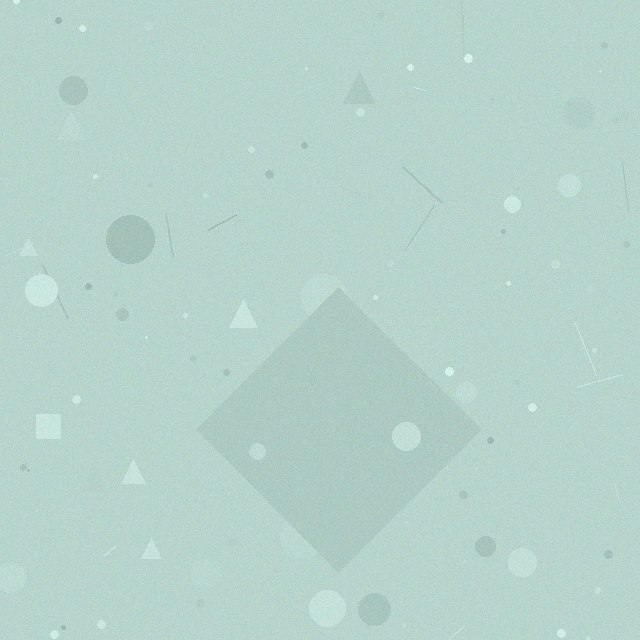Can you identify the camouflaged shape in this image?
The camouflaged shape is a diamond.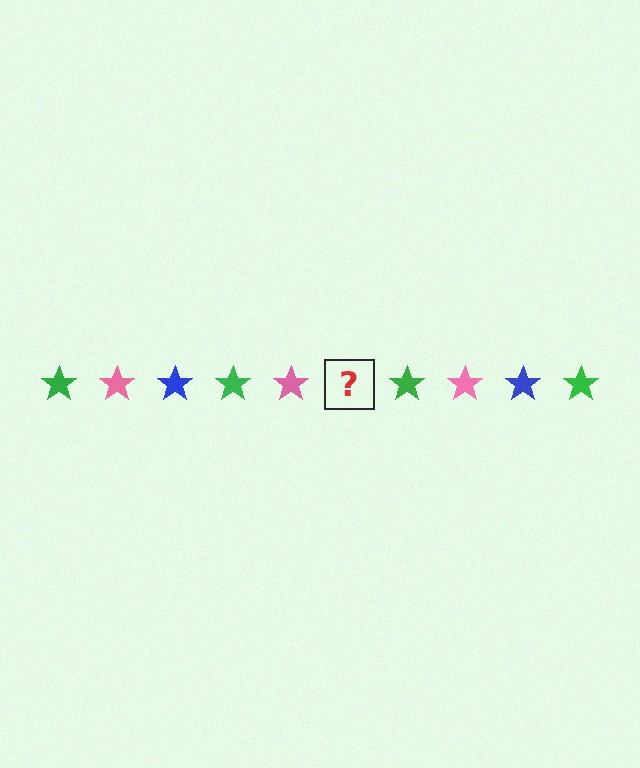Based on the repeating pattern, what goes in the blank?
The blank should be a blue star.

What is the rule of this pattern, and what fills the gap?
The rule is that the pattern cycles through green, pink, blue stars. The gap should be filled with a blue star.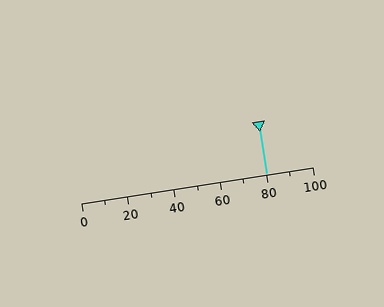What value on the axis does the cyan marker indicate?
The marker indicates approximately 80.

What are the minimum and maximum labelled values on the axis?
The axis runs from 0 to 100.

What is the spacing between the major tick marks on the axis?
The major ticks are spaced 20 apart.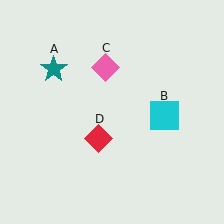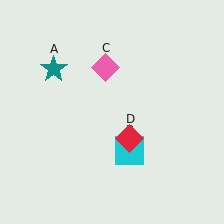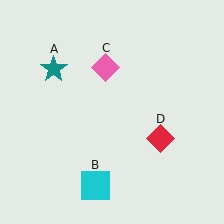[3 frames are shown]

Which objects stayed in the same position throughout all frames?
Teal star (object A) and pink diamond (object C) remained stationary.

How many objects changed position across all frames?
2 objects changed position: cyan square (object B), red diamond (object D).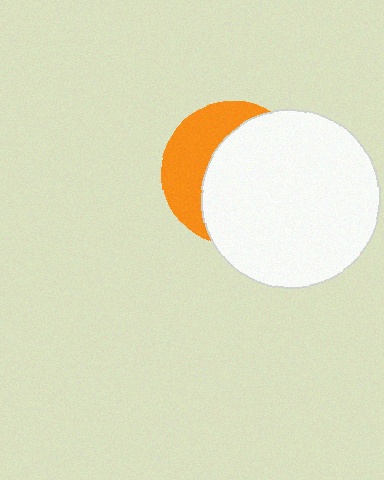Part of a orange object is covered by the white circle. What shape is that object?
It is a circle.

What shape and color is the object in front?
The object in front is a white circle.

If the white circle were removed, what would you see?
You would see the complete orange circle.